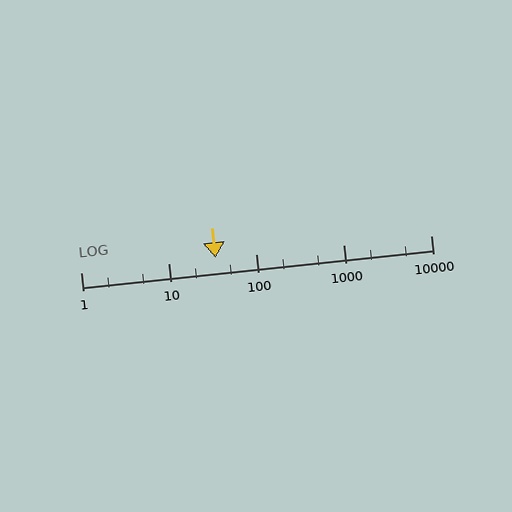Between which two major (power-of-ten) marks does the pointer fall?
The pointer is between 10 and 100.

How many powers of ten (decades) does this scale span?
The scale spans 4 decades, from 1 to 10000.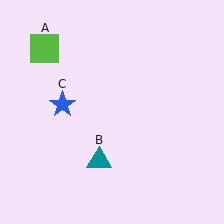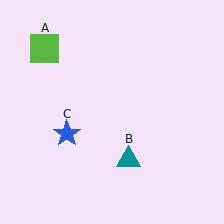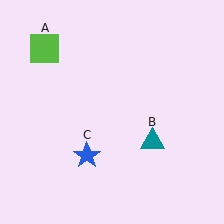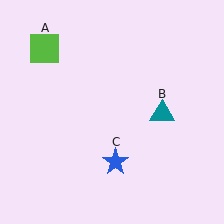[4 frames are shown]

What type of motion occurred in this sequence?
The teal triangle (object B), blue star (object C) rotated counterclockwise around the center of the scene.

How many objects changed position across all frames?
2 objects changed position: teal triangle (object B), blue star (object C).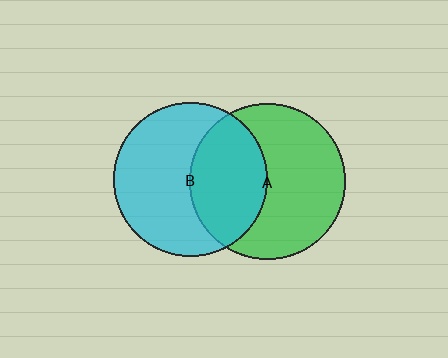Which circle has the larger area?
Circle A (green).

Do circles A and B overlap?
Yes.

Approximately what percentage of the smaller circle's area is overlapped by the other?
Approximately 40%.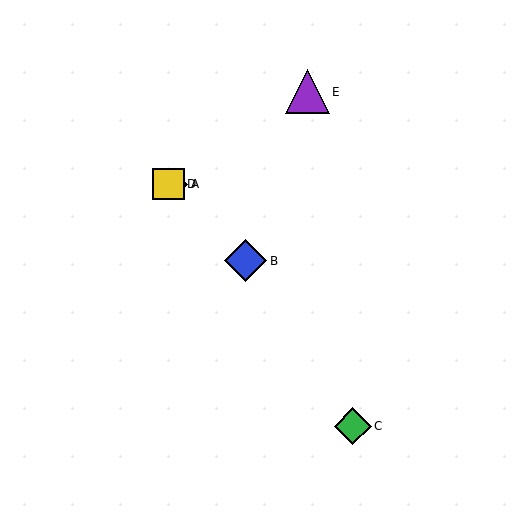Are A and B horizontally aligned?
No, A is at y≈184 and B is at y≈261.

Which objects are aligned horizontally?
Objects A, D are aligned horizontally.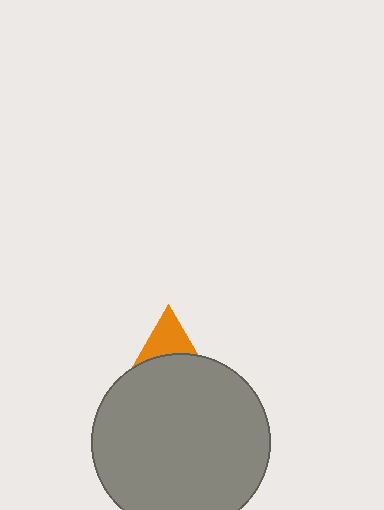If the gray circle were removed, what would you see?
You would see the complete orange triangle.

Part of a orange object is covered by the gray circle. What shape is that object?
It is a triangle.